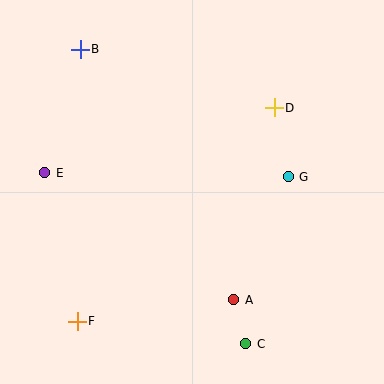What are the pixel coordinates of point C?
Point C is at (246, 344).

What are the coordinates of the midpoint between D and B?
The midpoint between D and B is at (177, 78).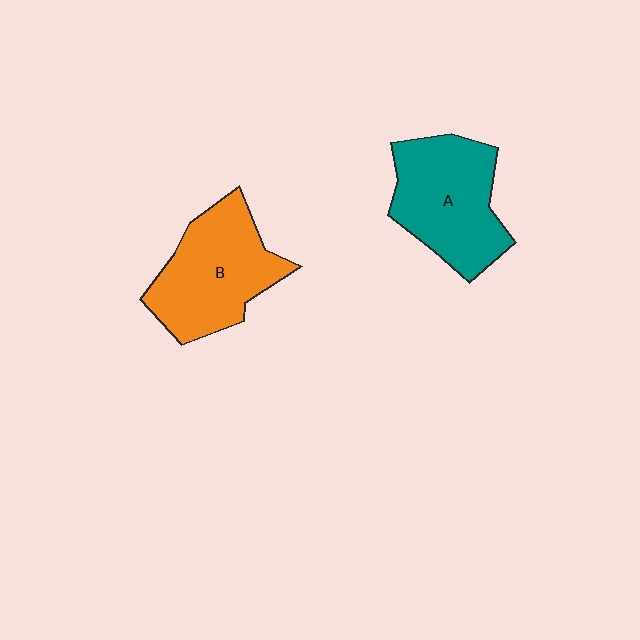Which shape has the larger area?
Shape B (orange).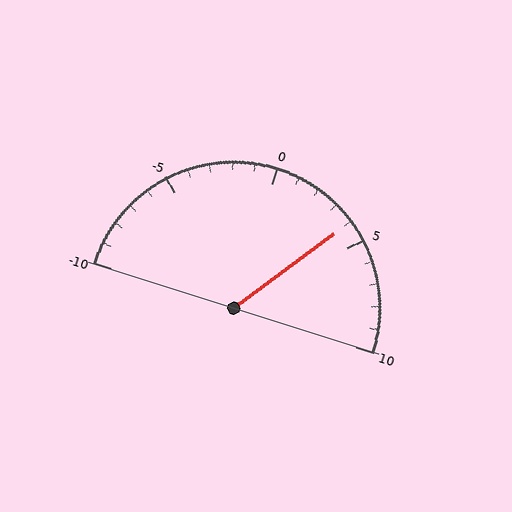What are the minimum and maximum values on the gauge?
The gauge ranges from -10 to 10.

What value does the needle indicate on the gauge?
The needle indicates approximately 4.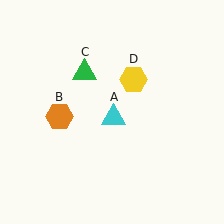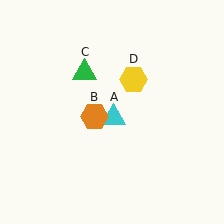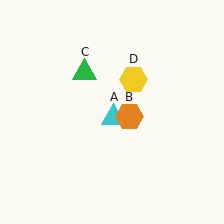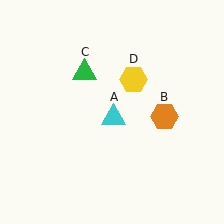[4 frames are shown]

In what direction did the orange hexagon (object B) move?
The orange hexagon (object B) moved right.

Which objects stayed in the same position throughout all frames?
Cyan triangle (object A) and green triangle (object C) and yellow hexagon (object D) remained stationary.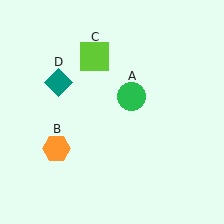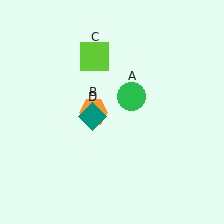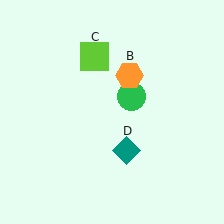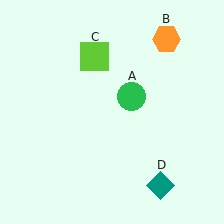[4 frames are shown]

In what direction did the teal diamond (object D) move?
The teal diamond (object D) moved down and to the right.